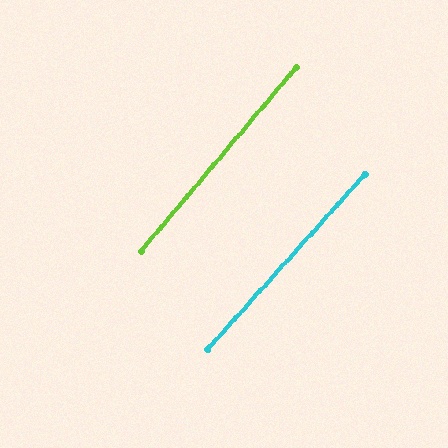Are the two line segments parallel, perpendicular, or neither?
Parallel — their directions differ by only 1.8°.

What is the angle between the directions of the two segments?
Approximately 2 degrees.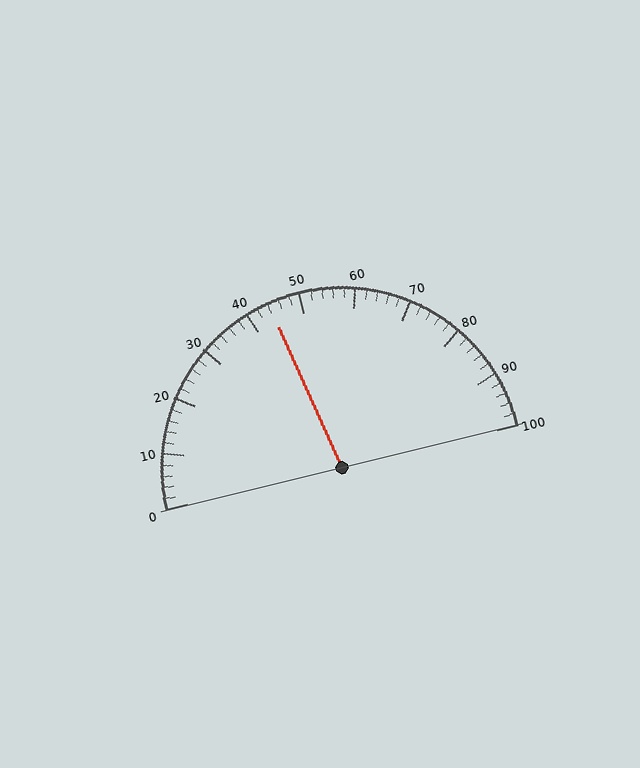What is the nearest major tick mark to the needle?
The nearest major tick mark is 40.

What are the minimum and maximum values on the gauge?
The gauge ranges from 0 to 100.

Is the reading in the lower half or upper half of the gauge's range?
The reading is in the lower half of the range (0 to 100).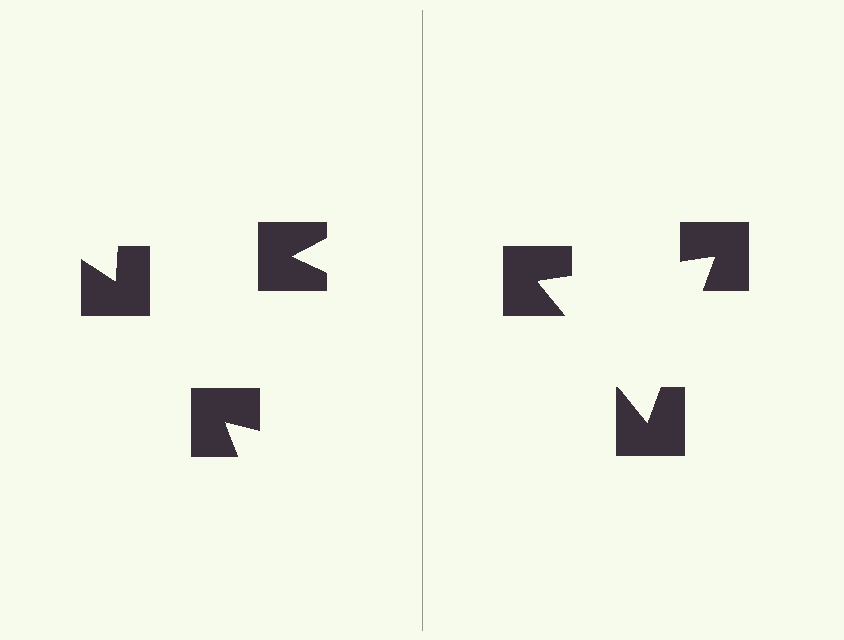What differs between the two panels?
The notched squares are positioned identically on both sides; only the wedge orientations differ. On the right they align to a triangle; on the left they are misaligned.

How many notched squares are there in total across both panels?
6 — 3 on each side.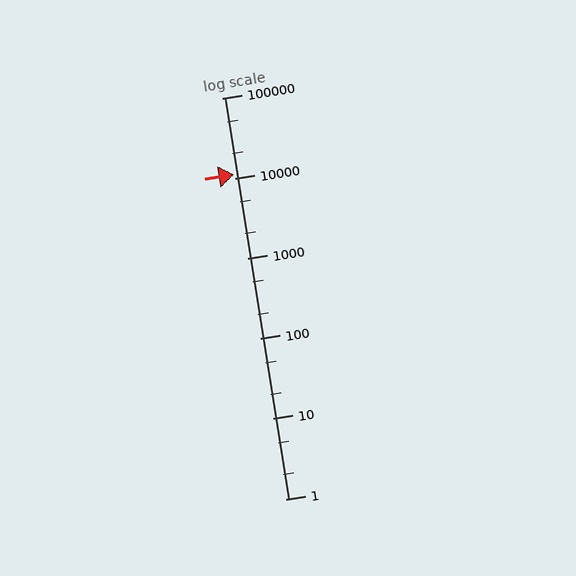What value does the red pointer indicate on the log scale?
The pointer indicates approximately 11000.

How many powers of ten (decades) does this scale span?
The scale spans 5 decades, from 1 to 100000.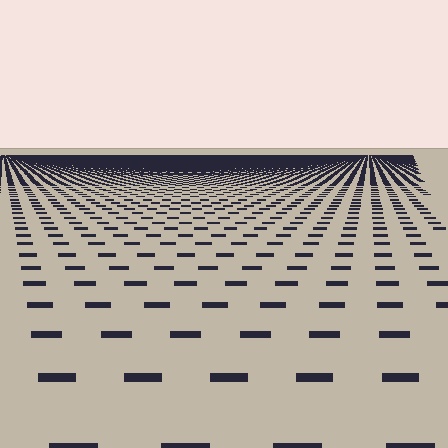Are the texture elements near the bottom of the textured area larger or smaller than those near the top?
Larger. Near the bottom, elements are closer to the viewer and appear at a bigger on-screen size.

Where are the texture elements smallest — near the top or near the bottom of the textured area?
Near the top.